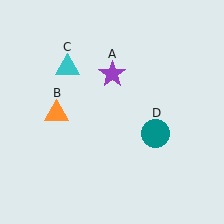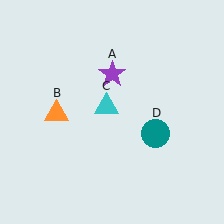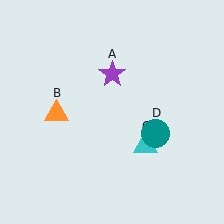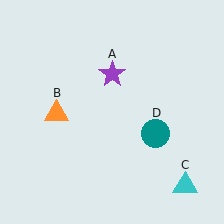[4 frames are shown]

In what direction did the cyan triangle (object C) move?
The cyan triangle (object C) moved down and to the right.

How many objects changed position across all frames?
1 object changed position: cyan triangle (object C).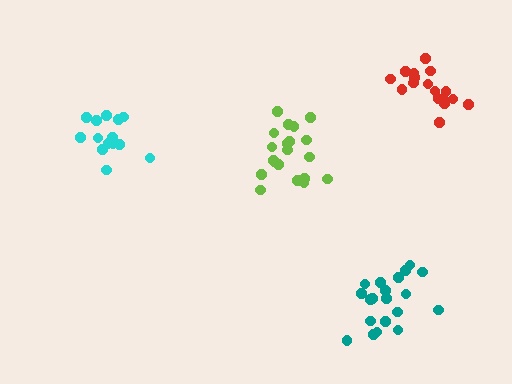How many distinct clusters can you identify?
There are 4 distinct clusters.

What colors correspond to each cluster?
The clusters are colored: teal, red, cyan, lime.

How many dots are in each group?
Group 1: 20 dots, Group 2: 17 dots, Group 3: 14 dots, Group 4: 20 dots (71 total).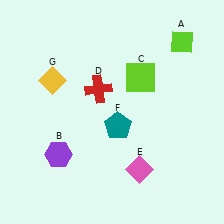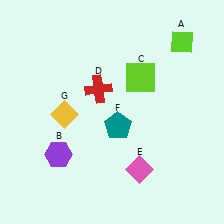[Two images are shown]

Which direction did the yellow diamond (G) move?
The yellow diamond (G) moved down.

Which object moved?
The yellow diamond (G) moved down.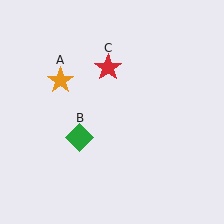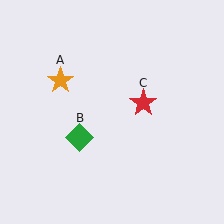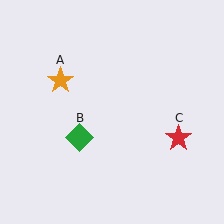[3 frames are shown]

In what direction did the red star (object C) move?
The red star (object C) moved down and to the right.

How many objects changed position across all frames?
1 object changed position: red star (object C).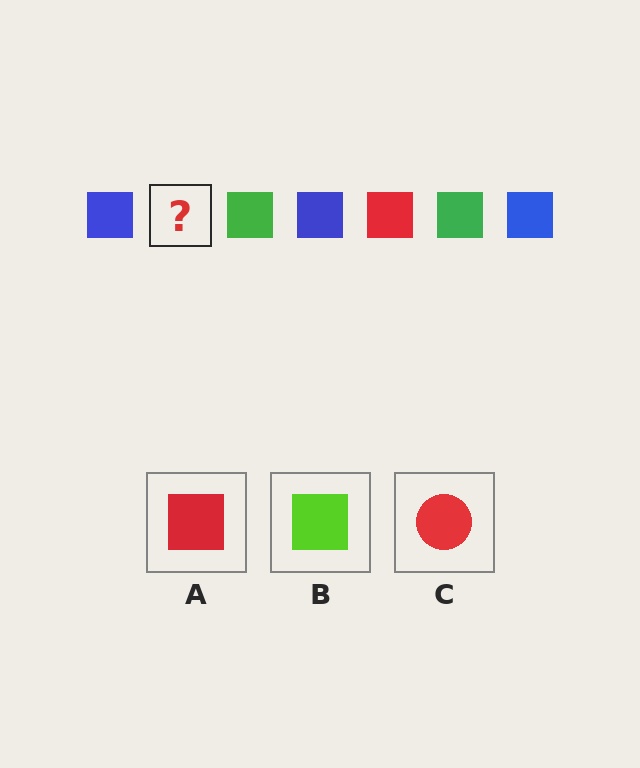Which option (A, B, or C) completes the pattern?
A.